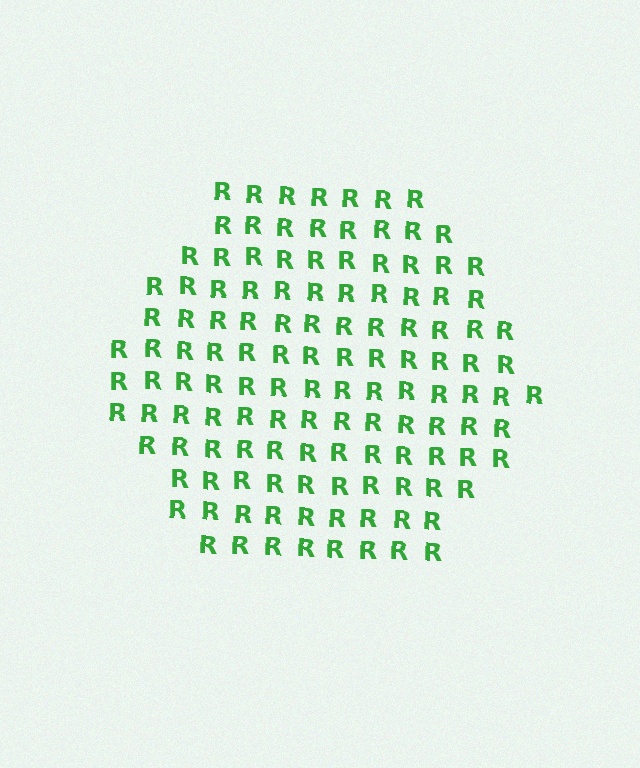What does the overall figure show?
The overall figure shows a hexagon.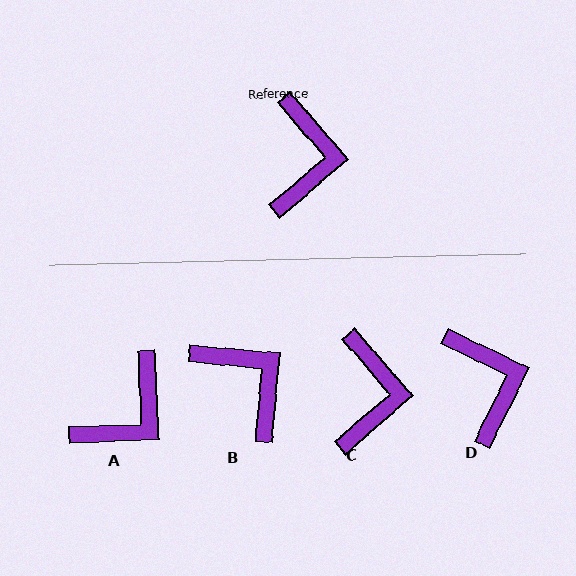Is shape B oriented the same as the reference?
No, it is off by about 44 degrees.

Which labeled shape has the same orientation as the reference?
C.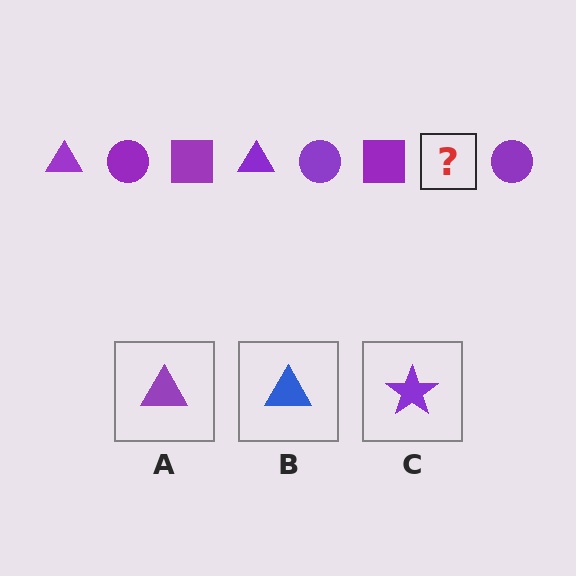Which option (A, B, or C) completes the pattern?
A.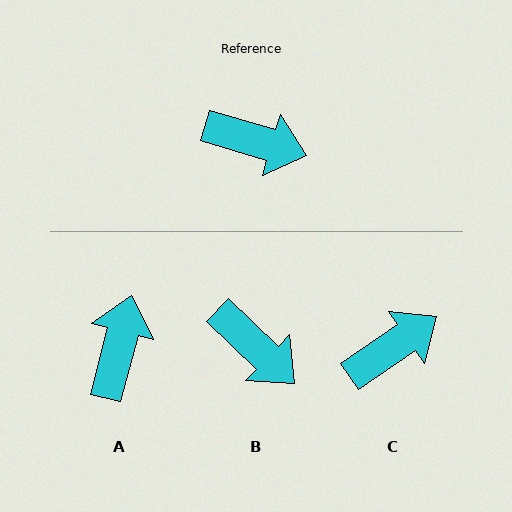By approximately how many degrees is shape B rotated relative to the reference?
Approximately 27 degrees clockwise.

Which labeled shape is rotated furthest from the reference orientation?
A, about 92 degrees away.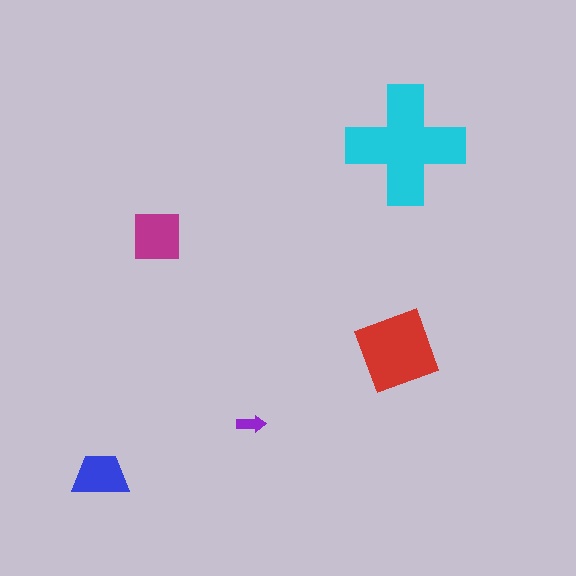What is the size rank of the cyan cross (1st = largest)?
1st.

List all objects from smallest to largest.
The purple arrow, the blue trapezoid, the magenta square, the red diamond, the cyan cross.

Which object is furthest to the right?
The cyan cross is rightmost.